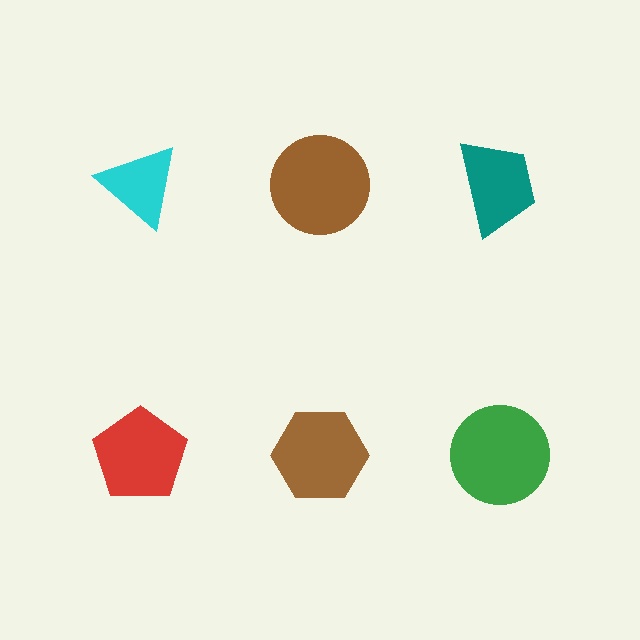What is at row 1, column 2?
A brown circle.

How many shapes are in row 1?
3 shapes.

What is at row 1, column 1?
A cyan triangle.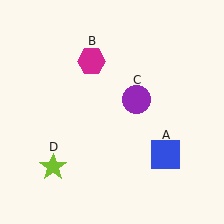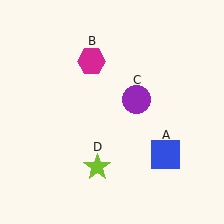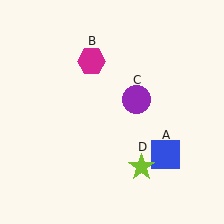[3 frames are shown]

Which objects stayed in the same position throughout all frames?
Blue square (object A) and magenta hexagon (object B) and purple circle (object C) remained stationary.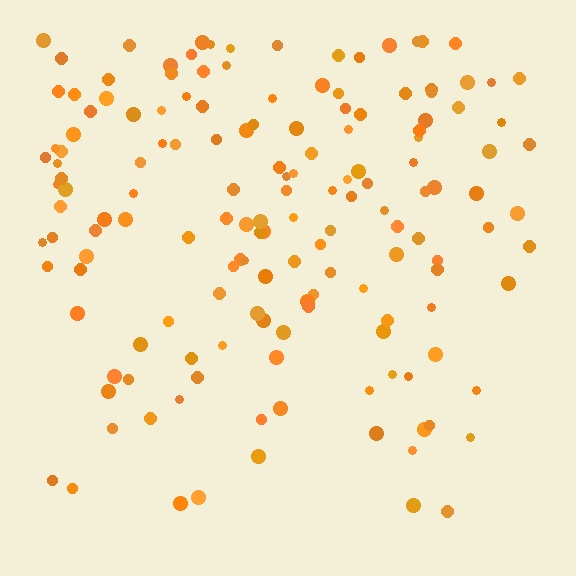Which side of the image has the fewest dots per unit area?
The bottom.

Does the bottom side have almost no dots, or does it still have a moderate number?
Still a moderate number, just noticeably fewer than the top.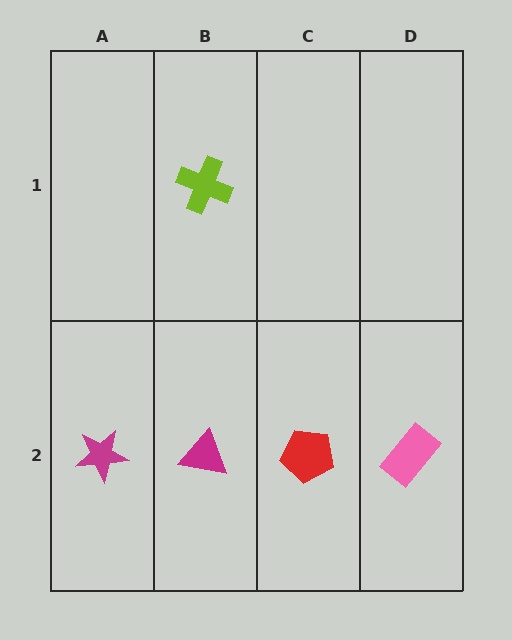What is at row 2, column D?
A pink rectangle.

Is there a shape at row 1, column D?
No, that cell is empty.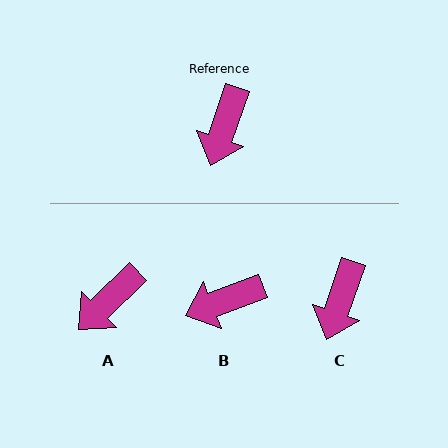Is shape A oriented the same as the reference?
No, it is off by about 27 degrees.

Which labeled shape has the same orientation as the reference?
C.